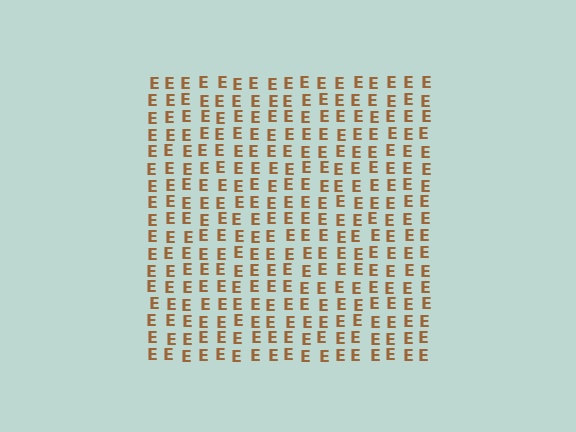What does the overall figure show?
The overall figure shows a square.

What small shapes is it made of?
It is made of small letter E's.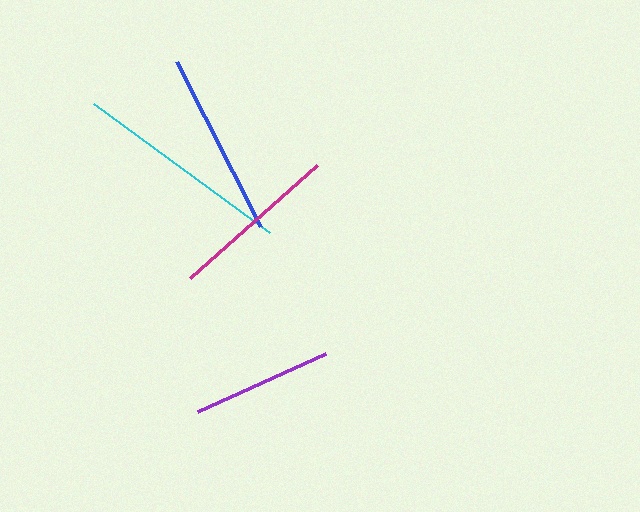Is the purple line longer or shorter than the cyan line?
The cyan line is longer than the purple line.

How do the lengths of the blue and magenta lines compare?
The blue and magenta lines are approximately the same length.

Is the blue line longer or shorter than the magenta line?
The blue line is longer than the magenta line.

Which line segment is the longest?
The cyan line is the longest at approximately 218 pixels.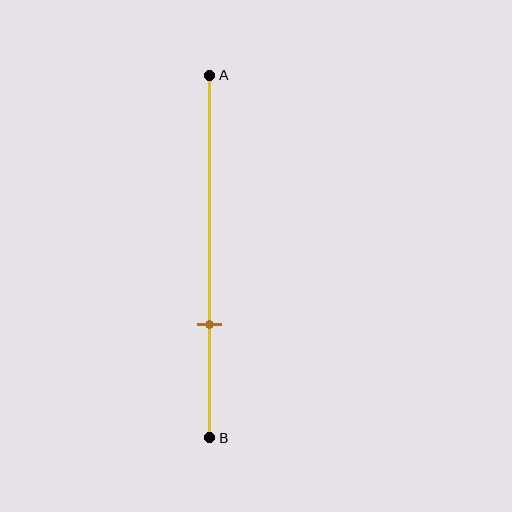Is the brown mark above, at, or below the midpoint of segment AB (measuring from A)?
The brown mark is below the midpoint of segment AB.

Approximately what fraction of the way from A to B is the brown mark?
The brown mark is approximately 70% of the way from A to B.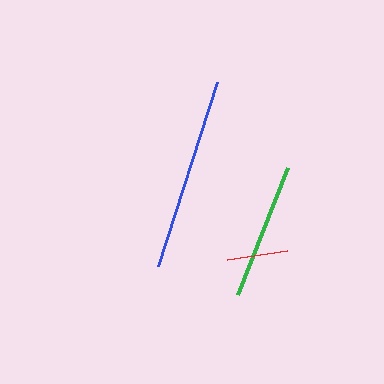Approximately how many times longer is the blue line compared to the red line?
The blue line is approximately 3.2 times the length of the red line.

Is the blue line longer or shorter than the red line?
The blue line is longer than the red line.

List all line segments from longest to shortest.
From longest to shortest: blue, green, red.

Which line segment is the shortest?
The red line is the shortest at approximately 61 pixels.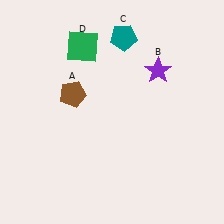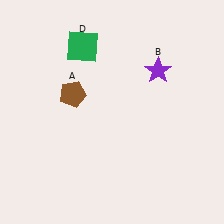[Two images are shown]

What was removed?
The teal pentagon (C) was removed in Image 2.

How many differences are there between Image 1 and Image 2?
There is 1 difference between the two images.